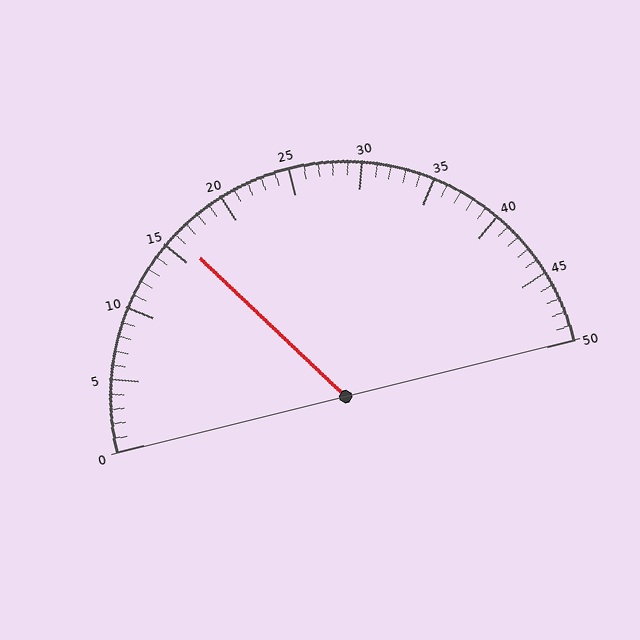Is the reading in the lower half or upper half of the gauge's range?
The reading is in the lower half of the range (0 to 50).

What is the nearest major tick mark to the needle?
The nearest major tick mark is 15.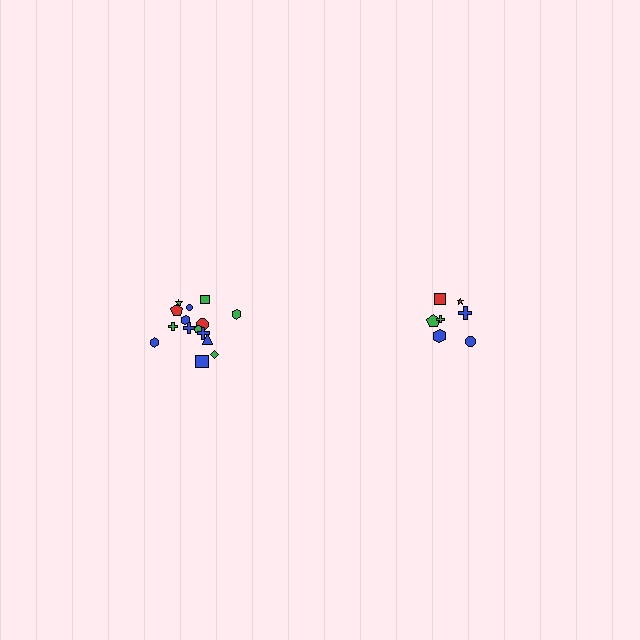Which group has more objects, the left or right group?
The left group.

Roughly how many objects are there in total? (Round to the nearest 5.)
Roughly 20 objects in total.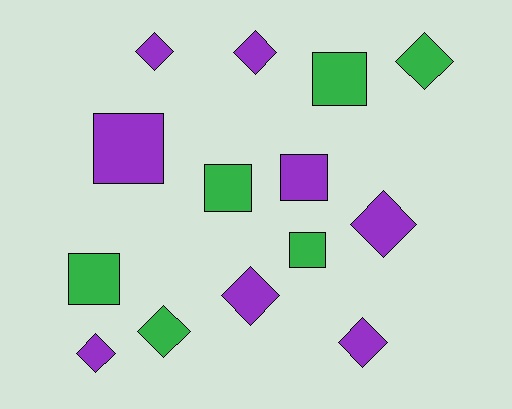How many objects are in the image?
There are 14 objects.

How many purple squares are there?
There are 2 purple squares.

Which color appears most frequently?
Purple, with 8 objects.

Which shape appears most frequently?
Diamond, with 8 objects.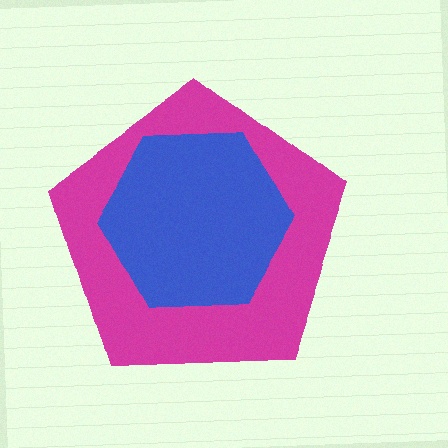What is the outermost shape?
The magenta pentagon.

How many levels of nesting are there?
2.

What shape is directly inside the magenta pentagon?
The blue hexagon.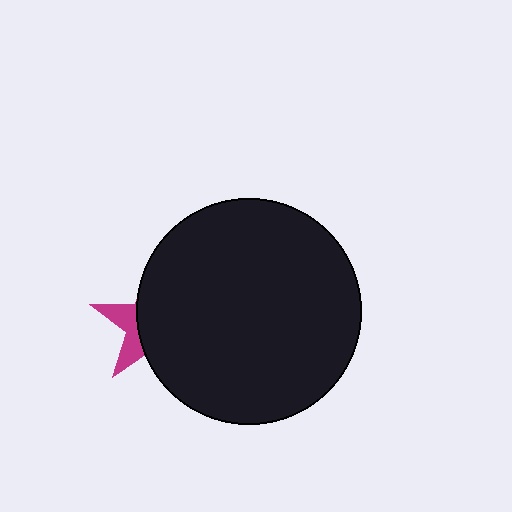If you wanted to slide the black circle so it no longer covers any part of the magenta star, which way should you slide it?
Slide it right — that is the most direct way to separate the two shapes.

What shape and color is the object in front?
The object in front is a black circle.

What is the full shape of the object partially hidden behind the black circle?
The partially hidden object is a magenta star.